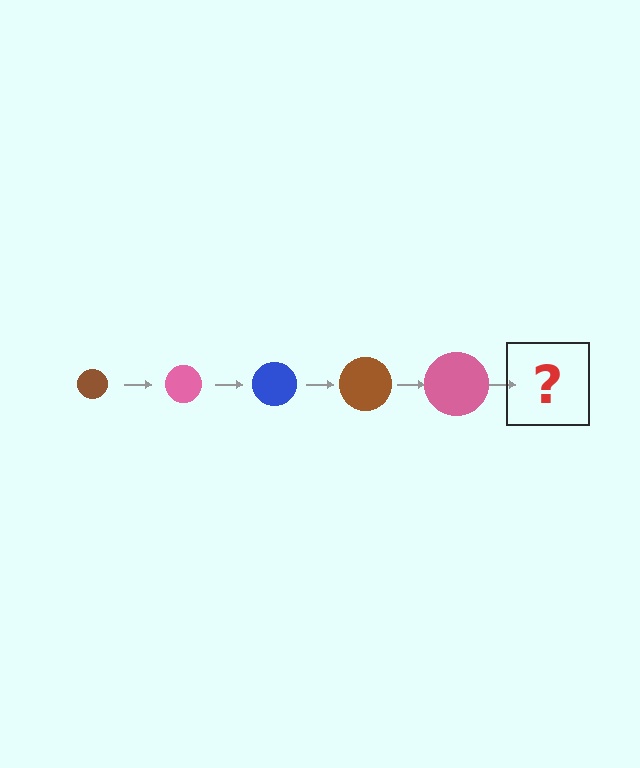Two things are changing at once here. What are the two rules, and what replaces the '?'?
The two rules are that the circle grows larger each step and the color cycles through brown, pink, and blue. The '?' should be a blue circle, larger than the previous one.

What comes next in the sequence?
The next element should be a blue circle, larger than the previous one.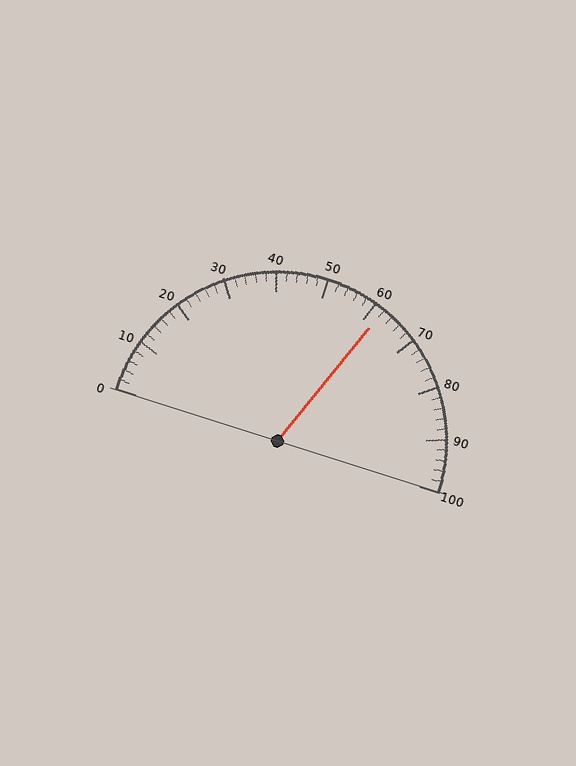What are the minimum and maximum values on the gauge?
The gauge ranges from 0 to 100.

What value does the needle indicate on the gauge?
The needle indicates approximately 62.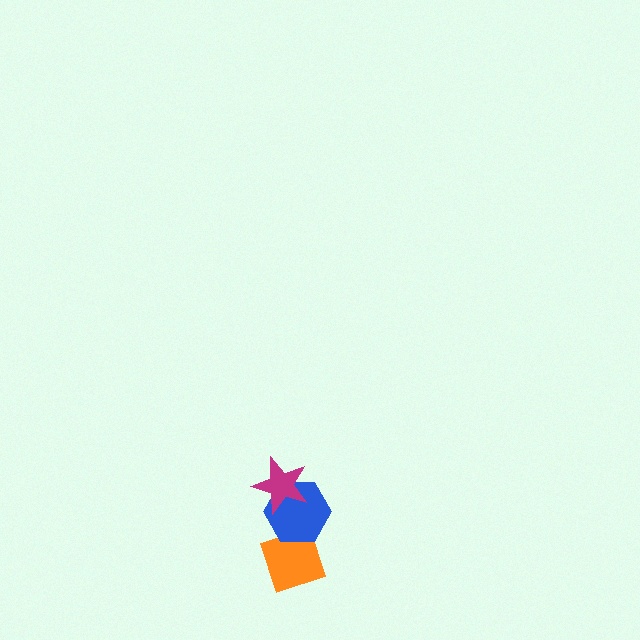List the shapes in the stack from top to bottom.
From top to bottom: the magenta star, the blue hexagon, the orange diamond.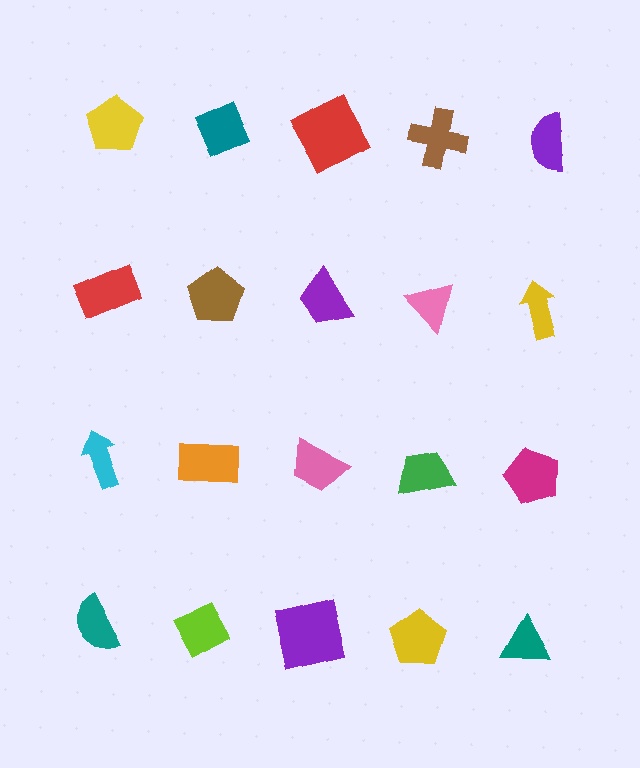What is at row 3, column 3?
A pink trapezoid.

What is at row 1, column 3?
A red square.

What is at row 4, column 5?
A teal triangle.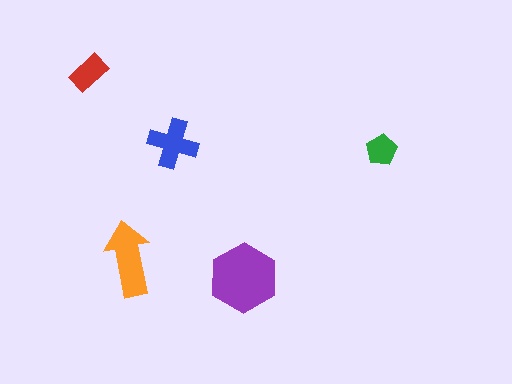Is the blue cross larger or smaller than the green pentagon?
Larger.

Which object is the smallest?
The green pentagon.